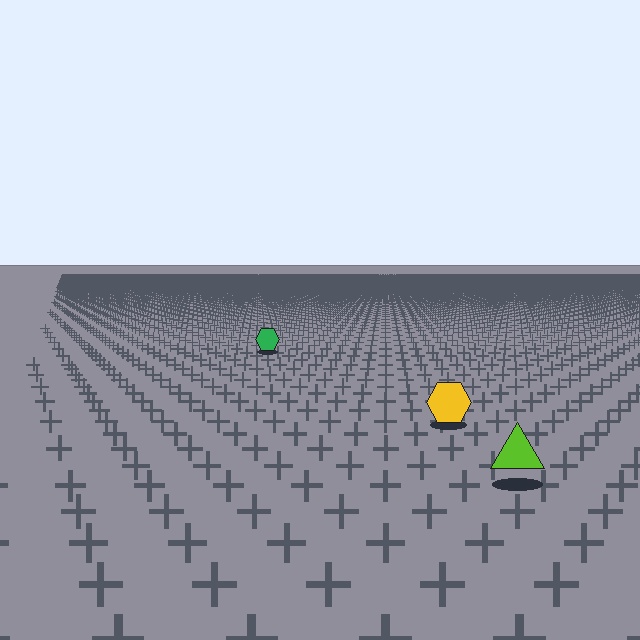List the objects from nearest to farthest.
From nearest to farthest: the lime triangle, the yellow hexagon, the green hexagon.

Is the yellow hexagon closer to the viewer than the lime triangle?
No. The lime triangle is closer — you can tell from the texture gradient: the ground texture is coarser near it.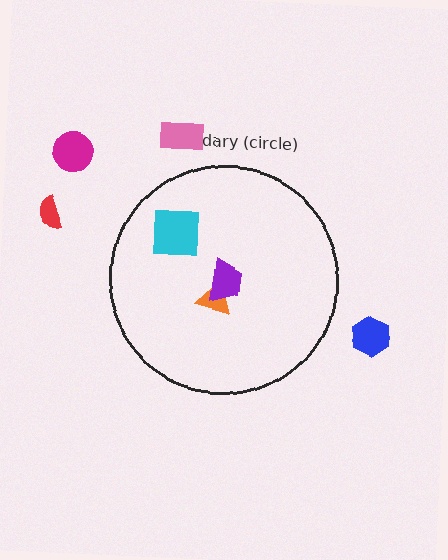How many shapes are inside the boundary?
3 inside, 4 outside.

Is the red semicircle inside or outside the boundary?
Outside.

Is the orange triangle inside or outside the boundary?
Inside.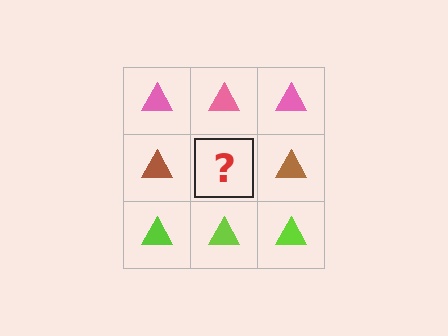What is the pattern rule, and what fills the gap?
The rule is that each row has a consistent color. The gap should be filled with a brown triangle.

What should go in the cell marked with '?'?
The missing cell should contain a brown triangle.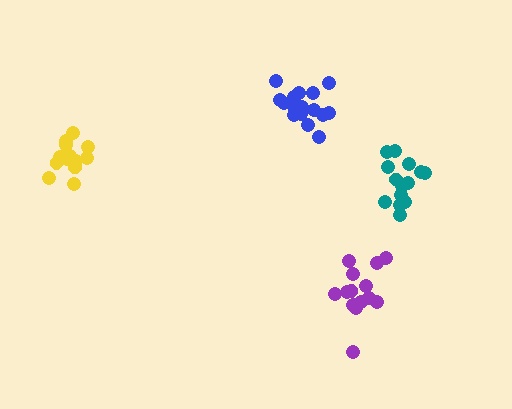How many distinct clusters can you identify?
There are 4 distinct clusters.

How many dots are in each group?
Group 1: 14 dots, Group 2: 14 dots, Group 3: 16 dots, Group 4: 14 dots (58 total).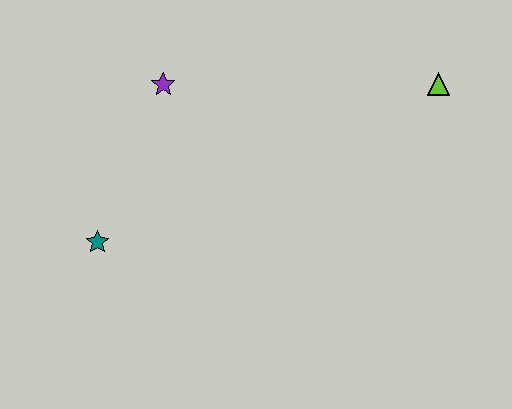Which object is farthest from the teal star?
The lime triangle is farthest from the teal star.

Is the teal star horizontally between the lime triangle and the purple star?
No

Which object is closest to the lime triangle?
The purple star is closest to the lime triangle.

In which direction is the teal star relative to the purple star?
The teal star is below the purple star.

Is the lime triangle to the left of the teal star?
No